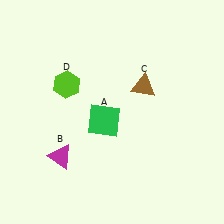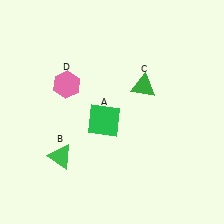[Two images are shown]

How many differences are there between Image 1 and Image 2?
There are 3 differences between the two images.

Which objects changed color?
B changed from magenta to green. C changed from brown to green. D changed from lime to pink.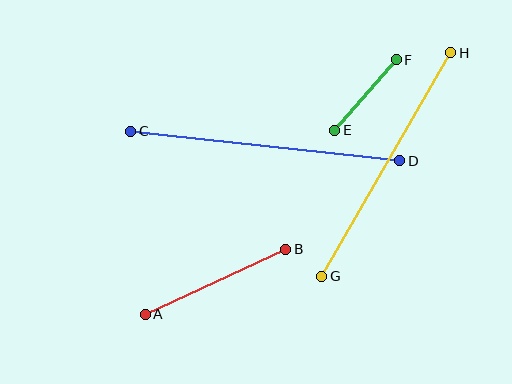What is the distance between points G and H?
The distance is approximately 258 pixels.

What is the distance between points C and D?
The distance is approximately 271 pixels.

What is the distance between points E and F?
The distance is approximately 94 pixels.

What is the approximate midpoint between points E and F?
The midpoint is at approximately (365, 95) pixels.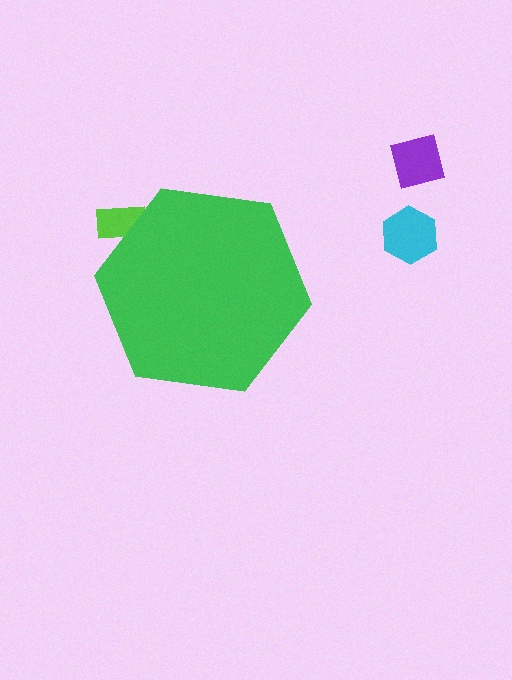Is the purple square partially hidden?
No, the purple square is fully visible.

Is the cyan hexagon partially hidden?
No, the cyan hexagon is fully visible.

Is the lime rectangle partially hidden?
Yes, the lime rectangle is partially hidden behind the green hexagon.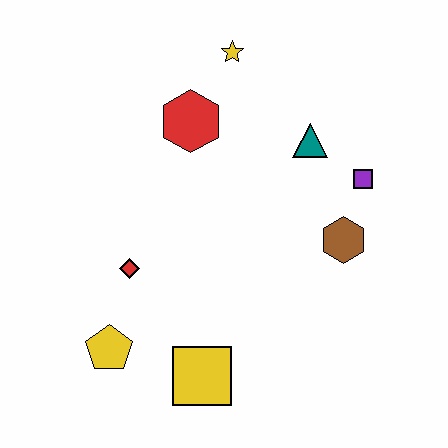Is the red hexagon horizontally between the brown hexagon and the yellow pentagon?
Yes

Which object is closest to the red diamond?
The yellow pentagon is closest to the red diamond.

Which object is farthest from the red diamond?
The purple square is farthest from the red diamond.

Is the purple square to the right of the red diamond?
Yes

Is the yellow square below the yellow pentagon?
Yes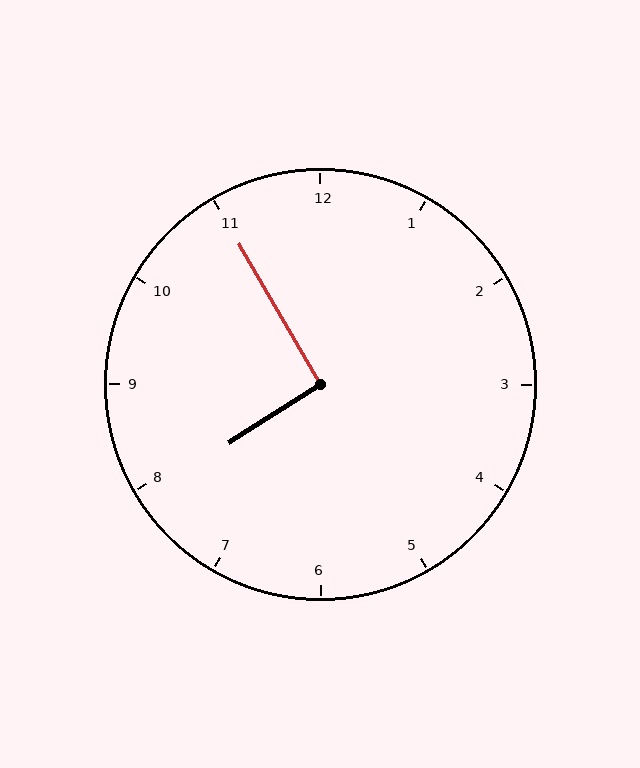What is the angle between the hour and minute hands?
Approximately 92 degrees.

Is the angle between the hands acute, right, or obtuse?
It is right.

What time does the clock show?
7:55.